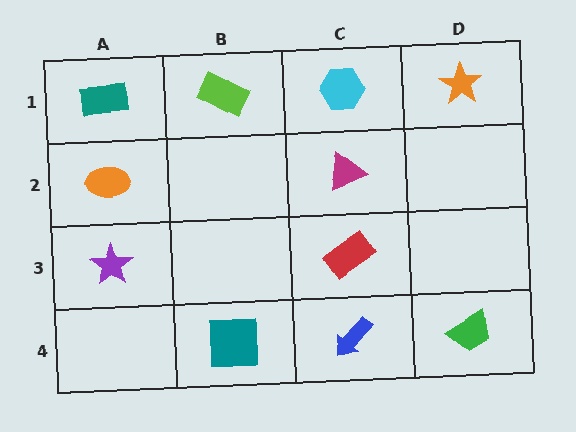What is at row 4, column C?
A blue arrow.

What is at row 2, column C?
A magenta triangle.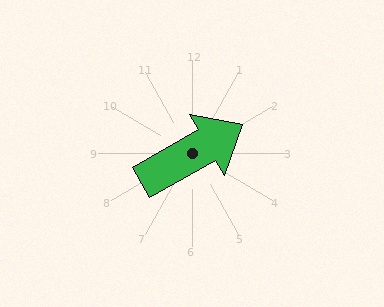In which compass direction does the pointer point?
Northeast.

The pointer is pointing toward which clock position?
Roughly 2 o'clock.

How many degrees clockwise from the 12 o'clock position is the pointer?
Approximately 60 degrees.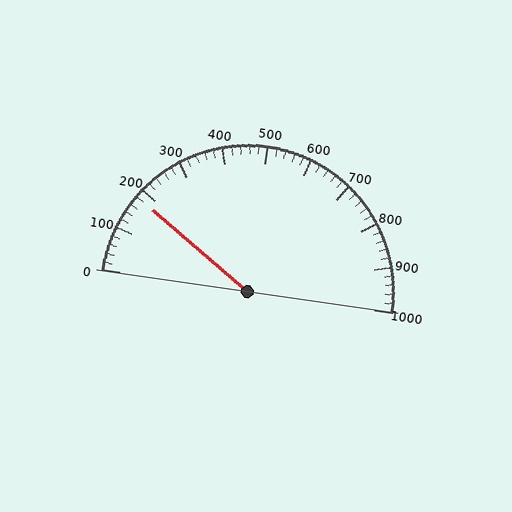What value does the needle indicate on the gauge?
The needle indicates approximately 180.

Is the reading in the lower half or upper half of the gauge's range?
The reading is in the lower half of the range (0 to 1000).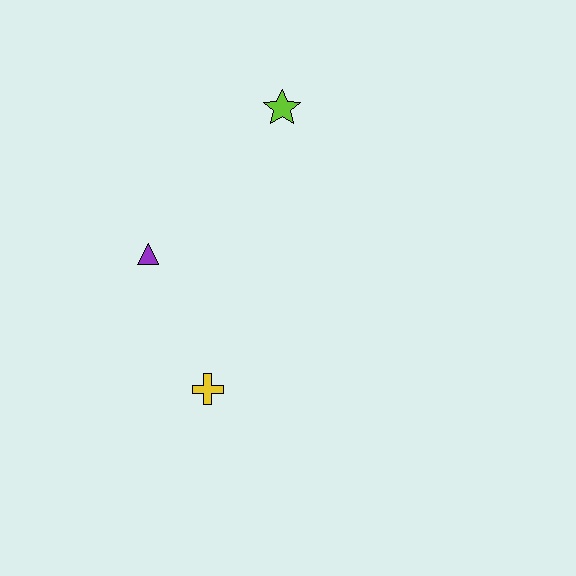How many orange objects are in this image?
There are no orange objects.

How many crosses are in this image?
There is 1 cross.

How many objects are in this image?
There are 3 objects.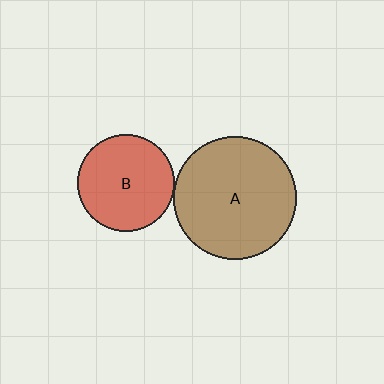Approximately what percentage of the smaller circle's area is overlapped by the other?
Approximately 5%.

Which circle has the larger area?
Circle A (brown).